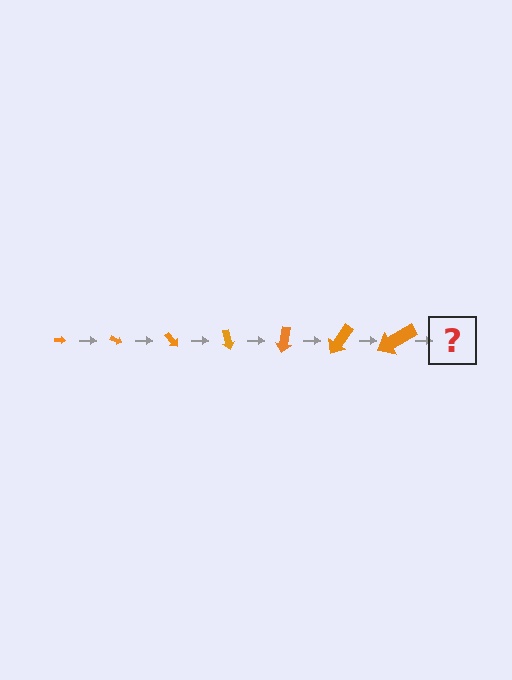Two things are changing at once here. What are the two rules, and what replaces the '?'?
The two rules are that the arrow grows larger each step and it rotates 25 degrees each step. The '?' should be an arrow, larger than the previous one and rotated 175 degrees from the start.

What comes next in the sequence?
The next element should be an arrow, larger than the previous one and rotated 175 degrees from the start.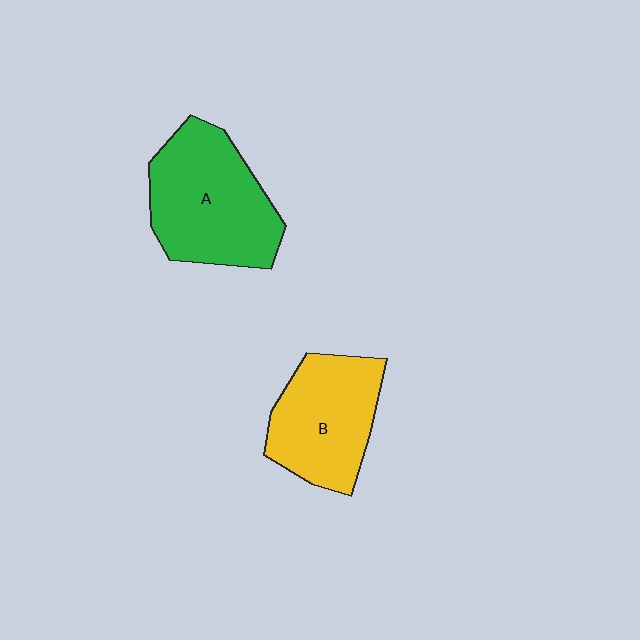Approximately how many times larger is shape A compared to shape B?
Approximately 1.2 times.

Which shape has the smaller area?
Shape B (yellow).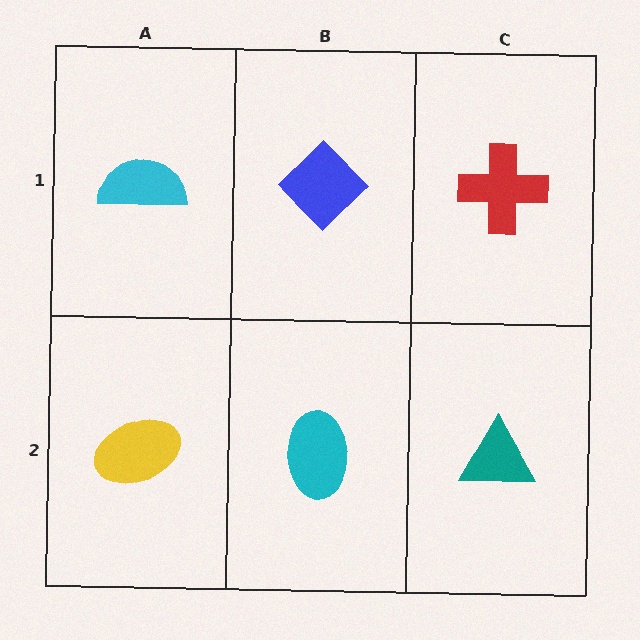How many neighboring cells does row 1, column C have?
2.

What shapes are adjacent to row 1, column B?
A cyan ellipse (row 2, column B), a cyan semicircle (row 1, column A), a red cross (row 1, column C).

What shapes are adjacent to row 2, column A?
A cyan semicircle (row 1, column A), a cyan ellipse (row 2, column B).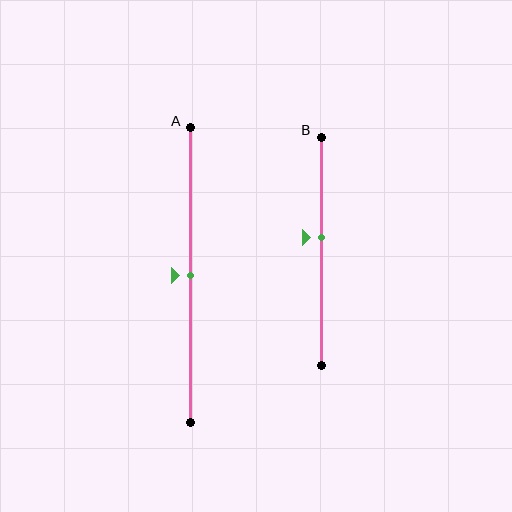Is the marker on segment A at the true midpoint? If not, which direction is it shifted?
Yes, the marker on segment A is at the true midpoint.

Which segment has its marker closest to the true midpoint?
Segment A has its marker closest to the true midpoint.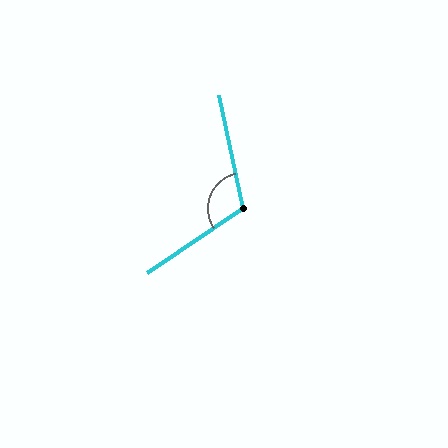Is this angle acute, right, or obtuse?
It is obtuse.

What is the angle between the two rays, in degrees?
Approximately 112 degrees.